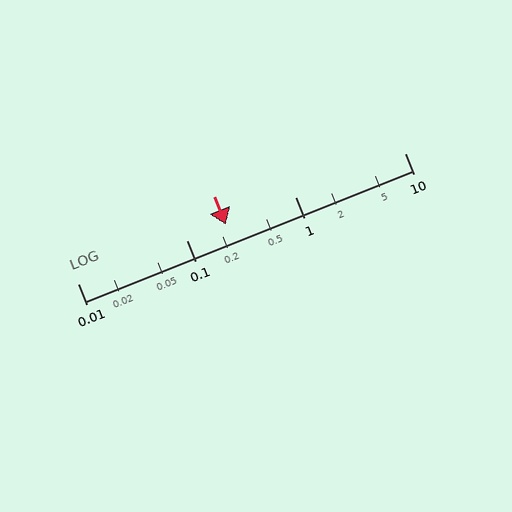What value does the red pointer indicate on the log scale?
The pointer indicates approximately 0.23.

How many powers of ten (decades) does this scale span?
The scale spans 3 decades, from 0.01 to 10.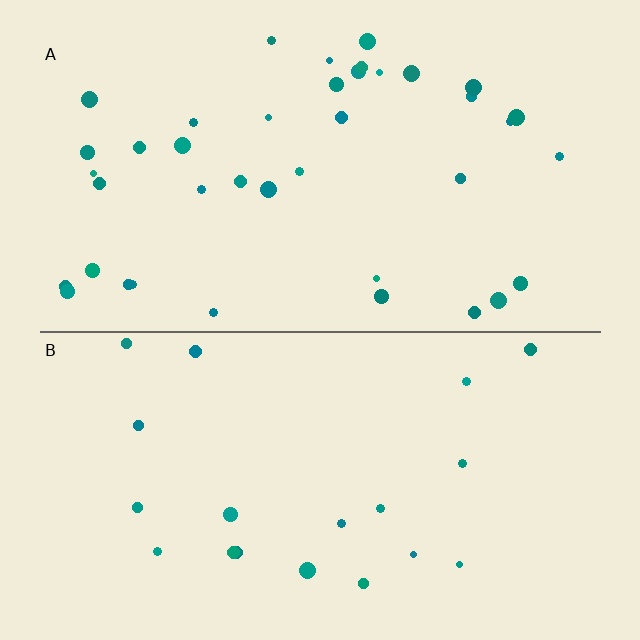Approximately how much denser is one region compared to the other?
Approximately 2.1× — region A over region B.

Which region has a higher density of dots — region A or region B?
A (the top).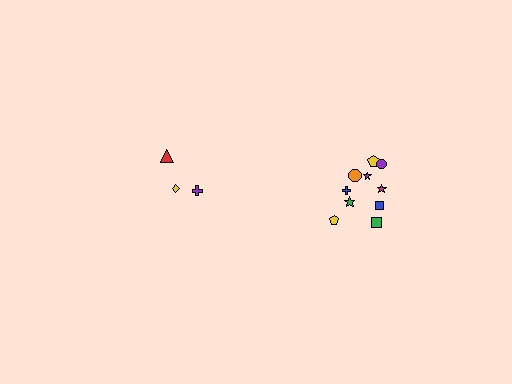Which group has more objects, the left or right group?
The right group.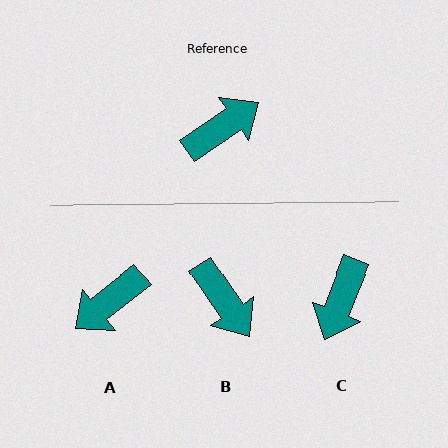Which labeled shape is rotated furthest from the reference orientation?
A, about 176 degrees away.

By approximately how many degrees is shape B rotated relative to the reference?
Approximately 90 degrees clockwise.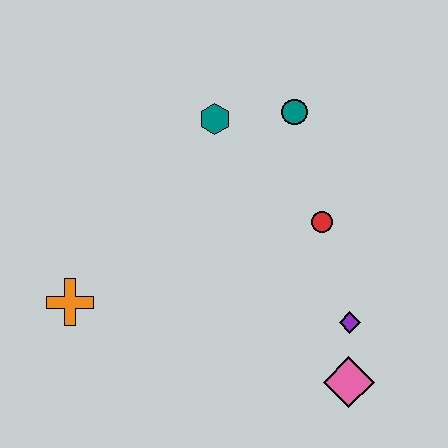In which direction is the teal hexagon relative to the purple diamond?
The teal hexagon is above the purple diamond.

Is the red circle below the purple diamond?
No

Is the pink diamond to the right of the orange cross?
Yes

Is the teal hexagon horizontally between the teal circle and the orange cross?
Yes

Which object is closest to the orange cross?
The teal hexagon is closest to the orange cross.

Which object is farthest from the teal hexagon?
The pink diamond is farthest from the teal hexagon.